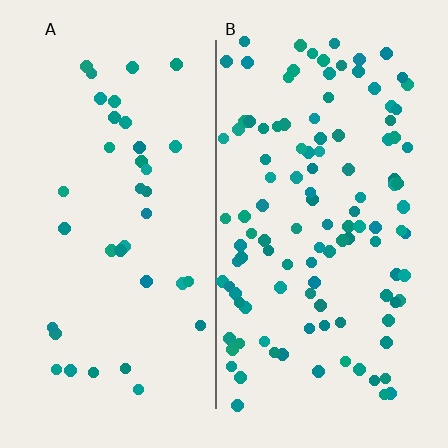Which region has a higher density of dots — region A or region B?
B (the right).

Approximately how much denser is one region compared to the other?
Approximately 3.1× — region B over region A.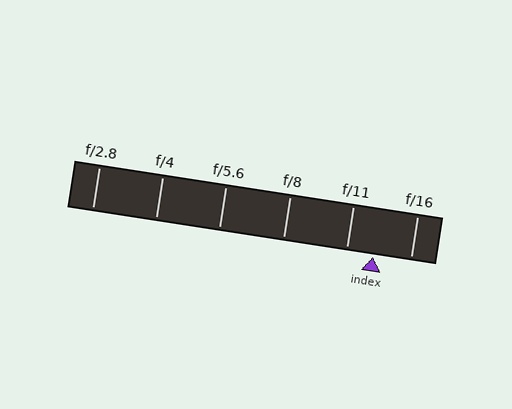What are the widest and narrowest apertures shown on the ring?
The widest aperture shown is f/2.8 and the narrowest is f/16.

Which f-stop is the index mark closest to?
The index mark is closest to f/11.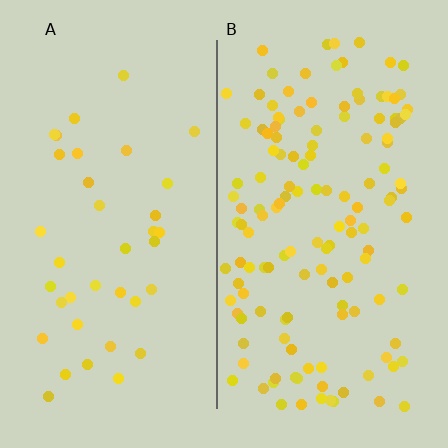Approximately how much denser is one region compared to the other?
Approximately 3.6× — region B over region A.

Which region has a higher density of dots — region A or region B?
B (the right).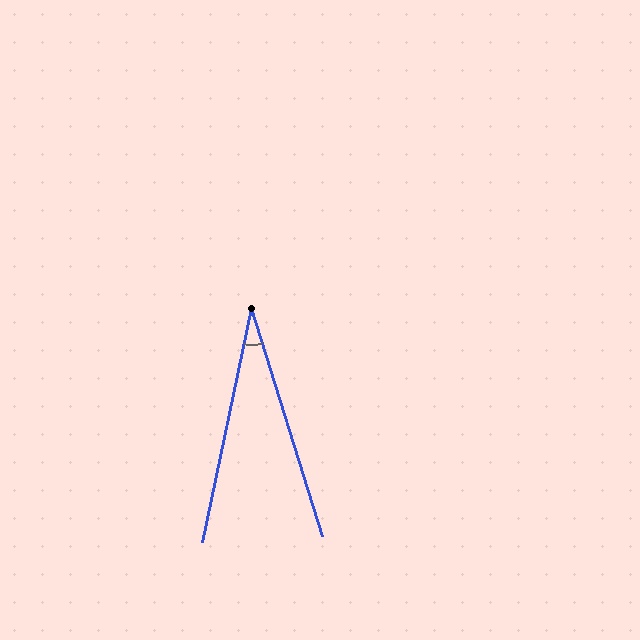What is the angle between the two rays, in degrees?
Approximately 29 degrees.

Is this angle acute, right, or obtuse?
It is acute.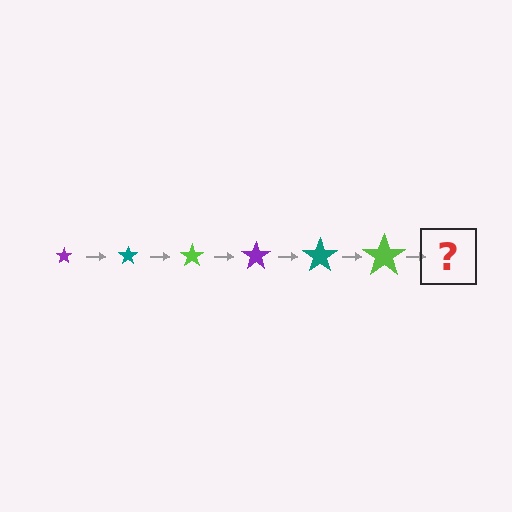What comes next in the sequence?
The next element should be a purple star, larger than the previous one.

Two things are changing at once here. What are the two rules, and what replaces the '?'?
The two rules are that the star grows larger each step and the color cycles through purple, teal, and lime. The '?' should be a purple star, larger than the previous one.